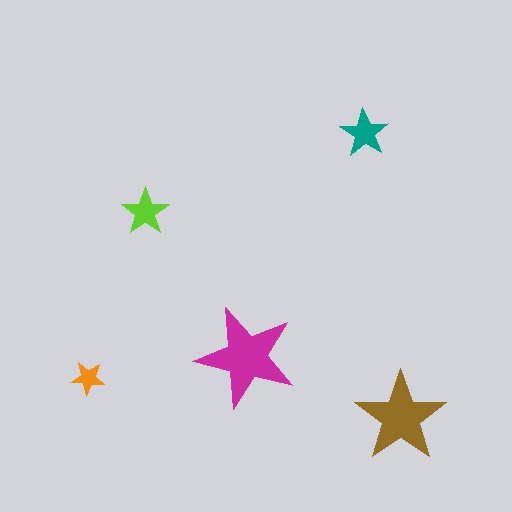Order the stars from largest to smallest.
the magenta one, the brown one, the teal one, the lime one, the orange one.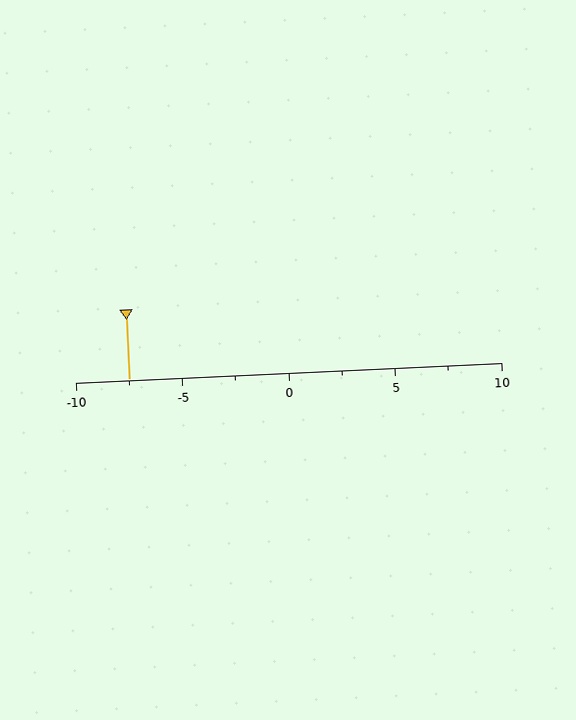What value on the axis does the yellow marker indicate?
The marker indicates approximately -7.5.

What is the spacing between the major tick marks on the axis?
The major ticks are spaced 5 apart.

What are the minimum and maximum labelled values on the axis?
The axis runs from -10 to 10.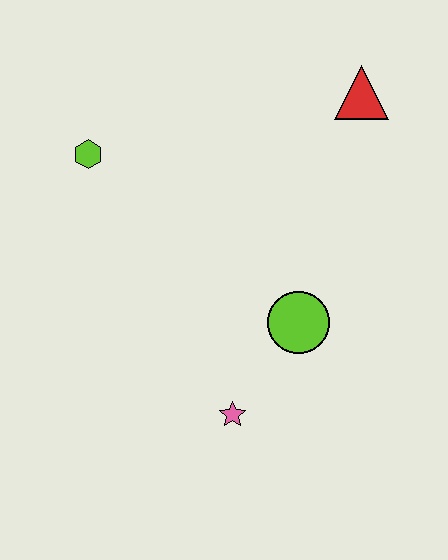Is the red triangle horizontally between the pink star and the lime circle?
No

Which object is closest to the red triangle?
The lime circle is closest to the red triangle.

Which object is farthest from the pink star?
The red triangle is farthest from the pink star.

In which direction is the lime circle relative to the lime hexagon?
The lime circle is to the right of the lime hexagon.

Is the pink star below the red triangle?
Yes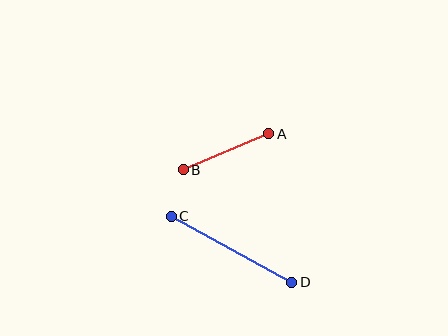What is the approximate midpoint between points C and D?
The midpoint is at approximately (231, 249) pixels.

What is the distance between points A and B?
The distance is approximately 93 pixels.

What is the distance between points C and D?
The distance is approximately 137 pixels.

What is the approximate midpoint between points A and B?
The midpoint is at approximately (226, 152) pixels.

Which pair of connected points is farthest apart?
Points C and D are farthest apart.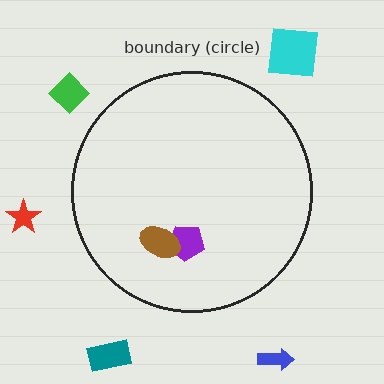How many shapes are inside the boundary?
2 inside, 5 outside.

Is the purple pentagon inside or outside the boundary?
Inside.